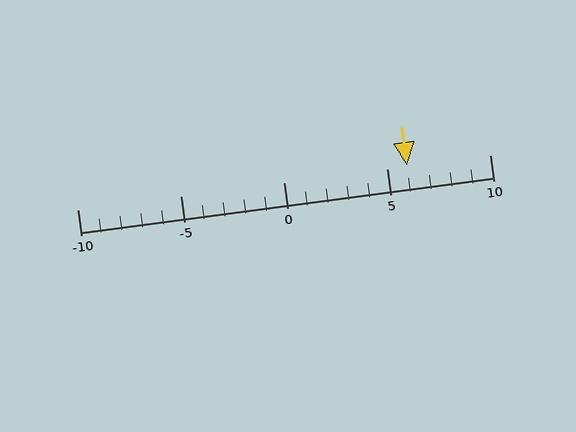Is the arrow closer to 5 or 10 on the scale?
The arrow is closer to 5.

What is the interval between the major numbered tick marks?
The major tick marks are spaced 5 units apart.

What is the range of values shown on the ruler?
The ruler shows values from -10 to 10.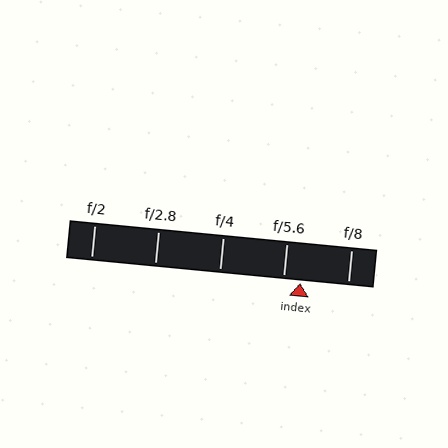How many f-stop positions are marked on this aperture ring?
There are 5 f-stop positions marked.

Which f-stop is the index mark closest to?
The index mark is closest to f/5.6.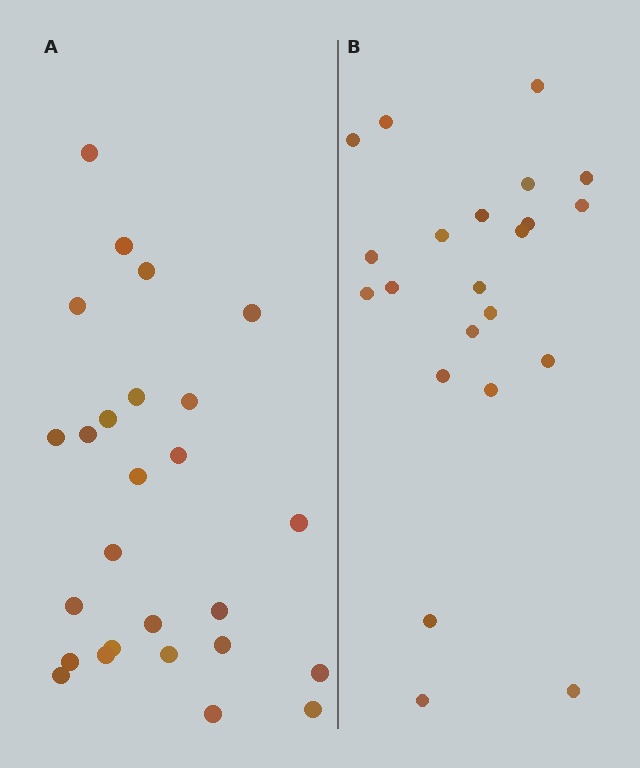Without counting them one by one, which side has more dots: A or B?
Region A (the left region) has more dots.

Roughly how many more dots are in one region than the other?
Region A has about 4 more dots than region B.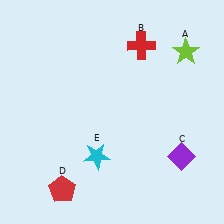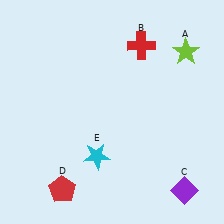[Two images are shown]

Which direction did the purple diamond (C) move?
The purple diamond (C) moved down.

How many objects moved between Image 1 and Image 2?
1 object moved between the two images.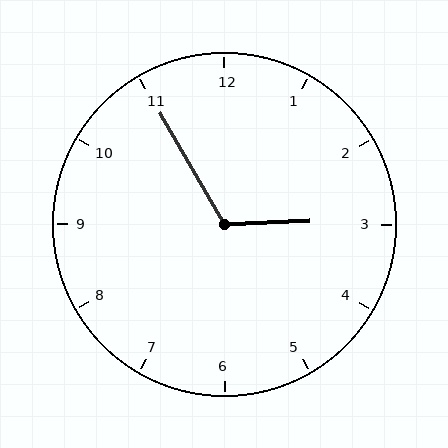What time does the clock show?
2:55.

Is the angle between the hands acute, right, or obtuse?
It is obtuse.